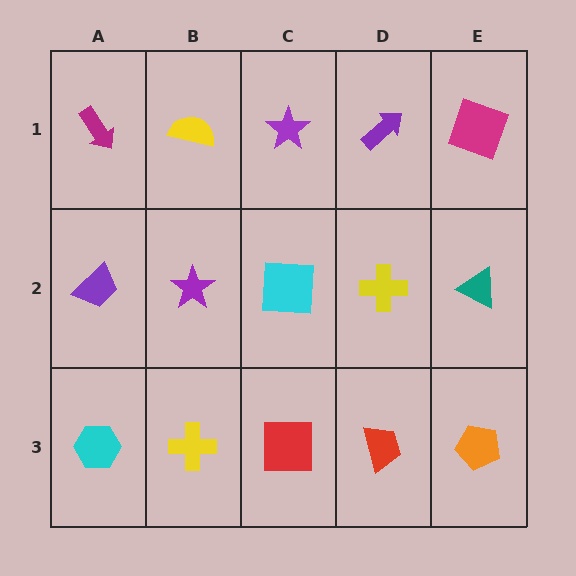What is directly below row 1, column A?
A purple trapezoid.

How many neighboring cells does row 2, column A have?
3.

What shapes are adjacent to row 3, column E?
A teal triangle (row 2, column E), a red trapezoid (row 3, column D).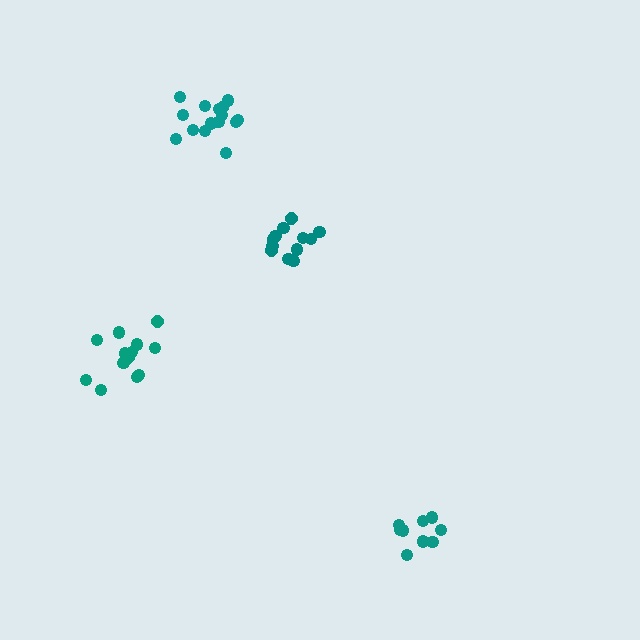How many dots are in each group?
Group 1: 15 dots, Group 2: 13 dots, Group 3: 12 dots, Group 4: 10 dots (50 total).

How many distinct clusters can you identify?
There are 4 distinct clusters.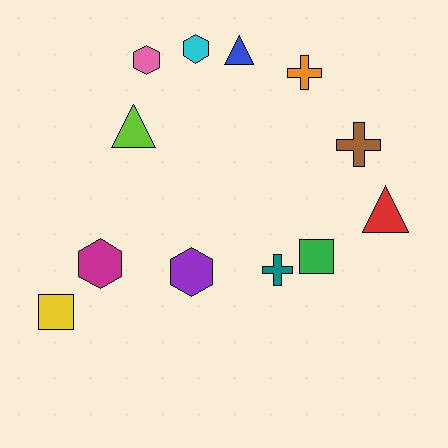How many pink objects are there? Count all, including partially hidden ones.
There is 1 pink object.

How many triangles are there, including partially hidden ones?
There are 3 triangles.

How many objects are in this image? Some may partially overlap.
There are 12 objects.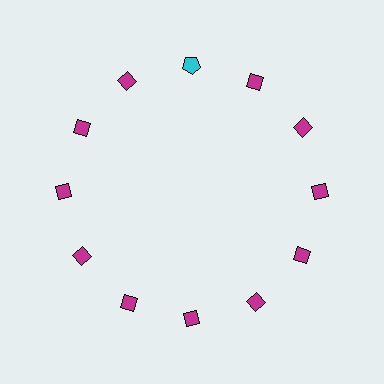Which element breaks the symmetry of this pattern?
The cyan pentagon at roughly the 12 o'clock position breaks the symmetry. All other shapes are magenta diamonds.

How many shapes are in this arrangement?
There are 12 shapes arranged in a ring pattern.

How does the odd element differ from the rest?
It differs in both color (cyan instead of magenta) and shape (pentagon instead of diamond).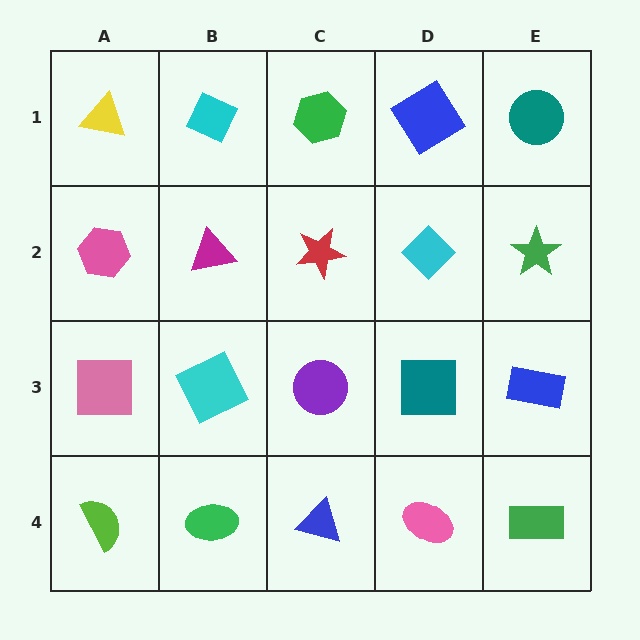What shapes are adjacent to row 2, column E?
A teal circle (row 1, column E), a blue rectangle (row 3, column E), a cyan diamond (row 2, column D).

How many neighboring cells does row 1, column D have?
3.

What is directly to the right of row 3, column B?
A purple circle.